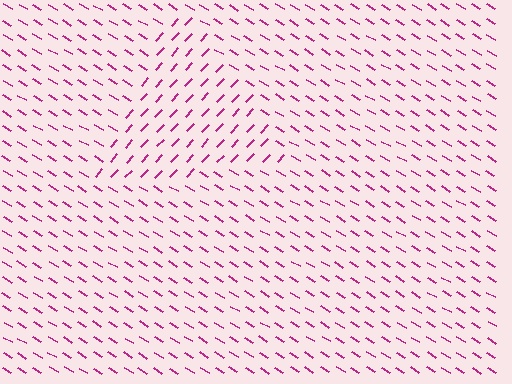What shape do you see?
I see a triangle.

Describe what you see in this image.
The image is filled with small magenta line segments. A triangle region in the image has lines oriented differently from the surrounding lines, creating a visible texture boundary.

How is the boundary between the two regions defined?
The boundary is defined purely by a change in line orientation (approximately 78 degrees difference). All lines are the same color and thickness.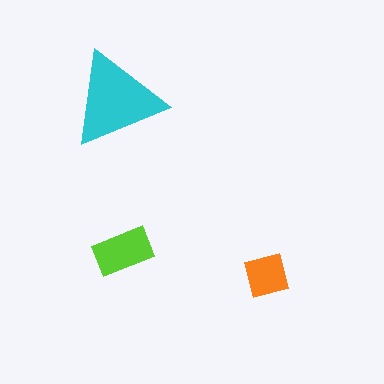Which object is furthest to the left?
The cyan triangle is leftmost.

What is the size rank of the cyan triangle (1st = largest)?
1st.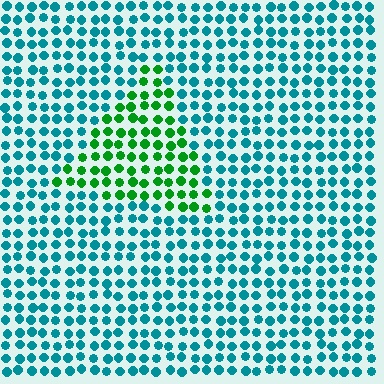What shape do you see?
I see a triangle.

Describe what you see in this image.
The image is filled with small teal elements in a uniform arrangement. A triangle-shaped region is visible where the elements are tinted to a slightly different hue, forming a subtle color boundary.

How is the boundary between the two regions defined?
The boundary is defined purely by a slight shift in hue (about 56 degrees). Spacing, size, and orientation are identical on both sides.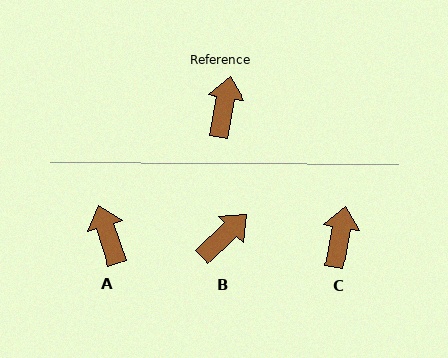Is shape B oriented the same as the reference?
No, it is off by about 36 degrees.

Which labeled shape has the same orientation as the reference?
C.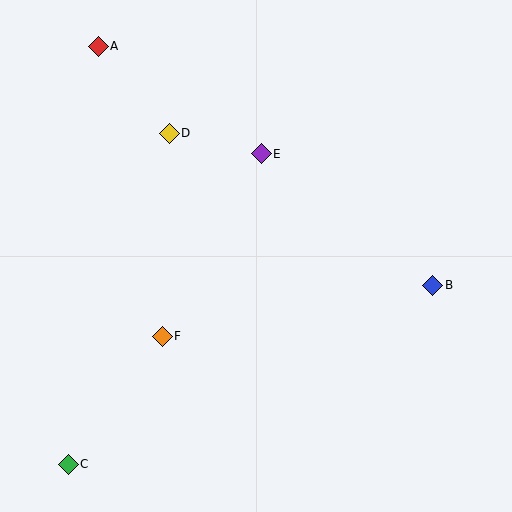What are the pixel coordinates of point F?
Point F is at (162, 336).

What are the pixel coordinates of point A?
Point A is at (98, 46).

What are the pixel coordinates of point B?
Point B is at (433, 285).